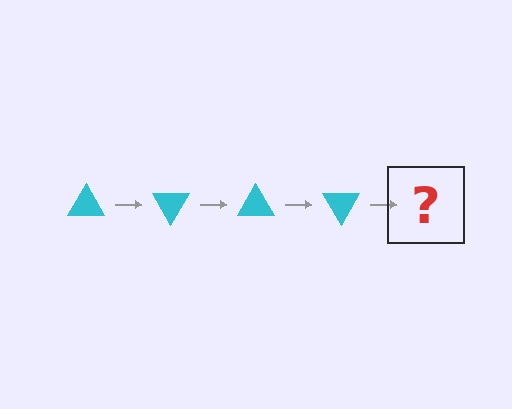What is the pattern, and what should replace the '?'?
The pattern is that the triangle rotates 60 degrees each step. The '?' should be a cyan triangle rotated 240 degrees.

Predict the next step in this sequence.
The next step is a cyan triangle rotated 240 degrees.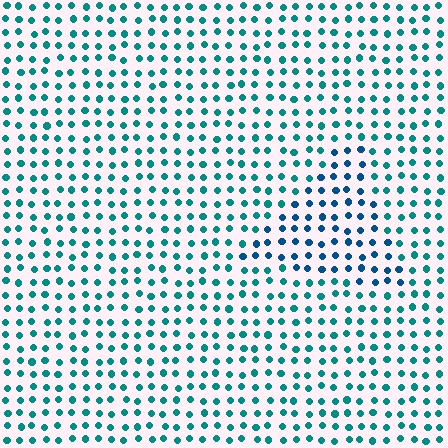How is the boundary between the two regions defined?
The boundary is defined purely by a slight shift in hue (about 30 degrees). Spacing, size, and orientation are identical on both sides.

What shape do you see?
I see a triangle.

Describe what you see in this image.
The image is filled with small teal elements in a uniform arrangement. A triangle-shaped region is visible where the elements are tinted to a slightly different hue, forming a subtle color boundary.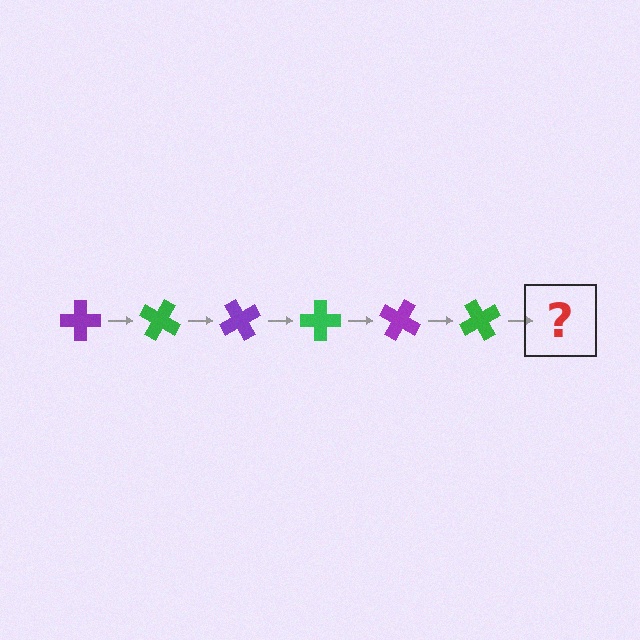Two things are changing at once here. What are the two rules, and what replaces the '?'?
The two rules are that it rotates 30 degrees each step and the color cycles through purple and green. The '?' should be a purple cross, rotated 180 degrees from the start.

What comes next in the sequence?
The next element should be a purple cross, rotated 180 degrees from the start.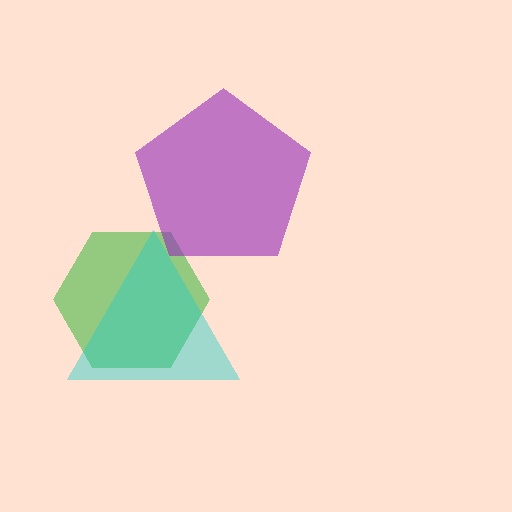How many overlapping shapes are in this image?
There are 3 overlapping shapes in the image.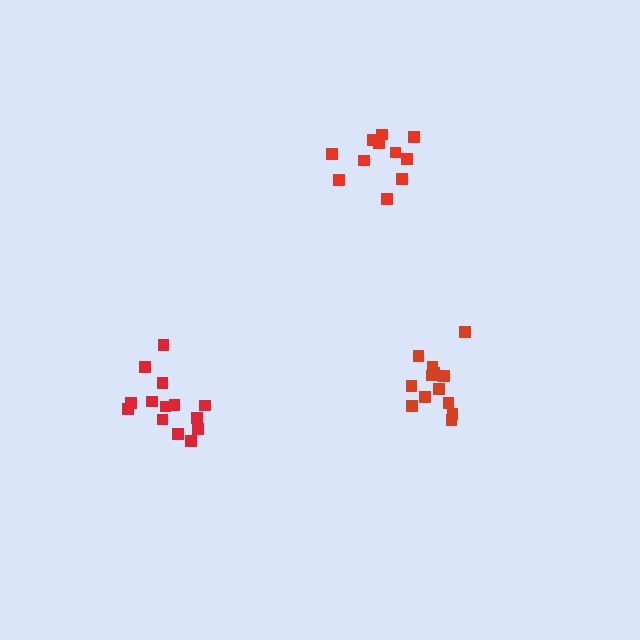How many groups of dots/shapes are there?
There are 3 groups.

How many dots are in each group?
Group 1: 11 dots, Group 2: 14 dots, Group 3: 13 dots (38 total).